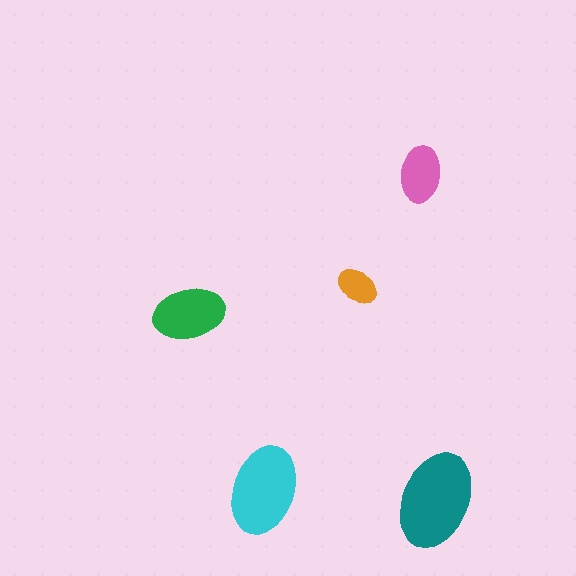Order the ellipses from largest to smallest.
the teal one, the cyan one, the green one, the pink one, the orange one.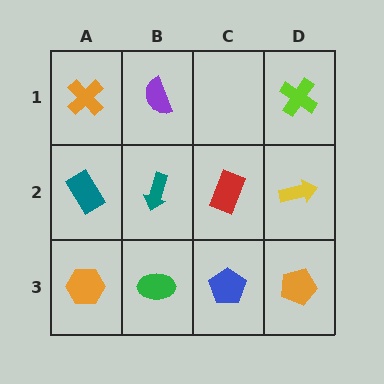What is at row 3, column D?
An orange pentagon.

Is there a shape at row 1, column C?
No, that cell is empty.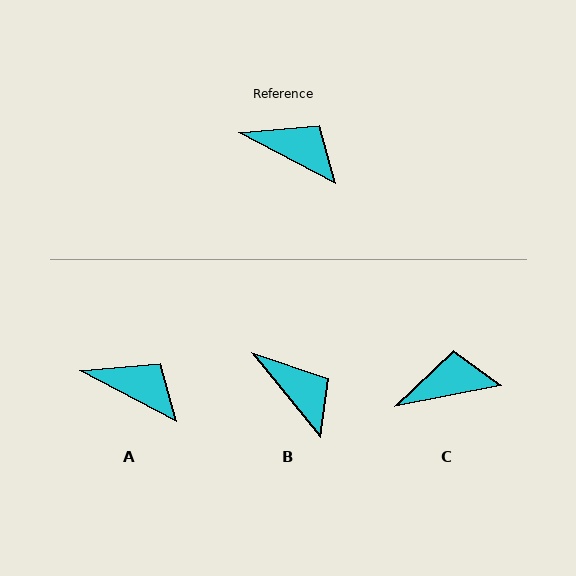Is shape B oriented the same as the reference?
No, it is off by about 23 degrees.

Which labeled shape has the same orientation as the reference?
A.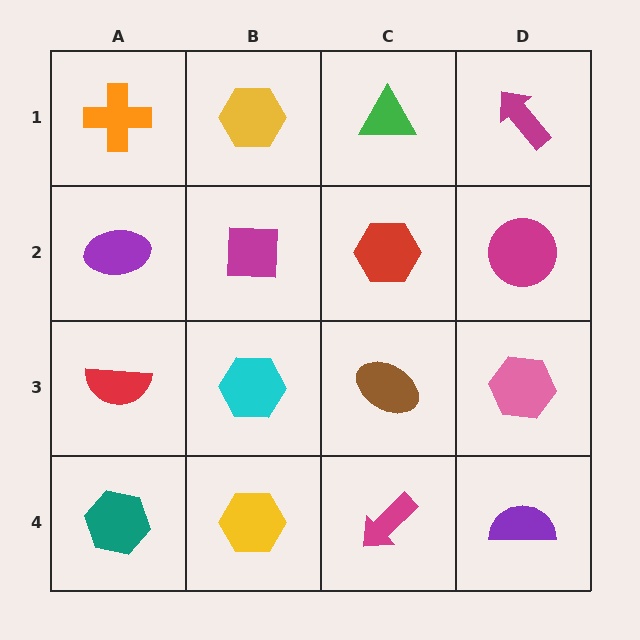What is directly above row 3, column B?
A magenta square.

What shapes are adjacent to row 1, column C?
A red hexagon (row 2, column C), a yellow hexagon (row 1, column B), a magenta arrow (row 1, column D).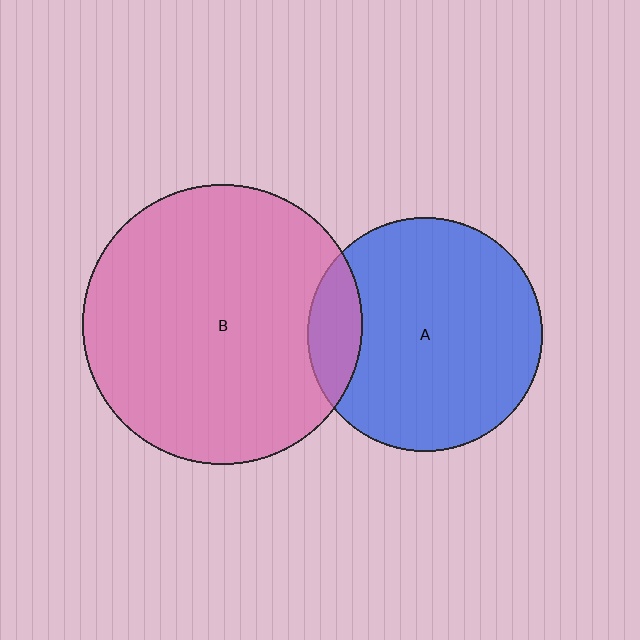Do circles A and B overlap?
Yes.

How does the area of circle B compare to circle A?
Approximately 1.4 times.